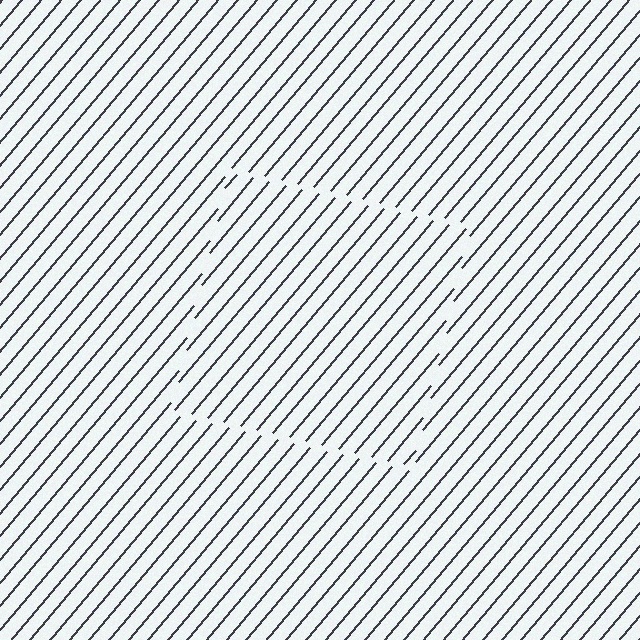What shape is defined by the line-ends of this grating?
An illusory square. The interior of the shape contains the same grating, shifted by half a period — the contour is defined by the phase discontinuity where line-ends from the inner and outer gratings abut.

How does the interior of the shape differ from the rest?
The interior of the shape contains the same grating, shifted by half a period — the contour is defined by the phase discontinuity where line-ends from the inner and outer gratings abut.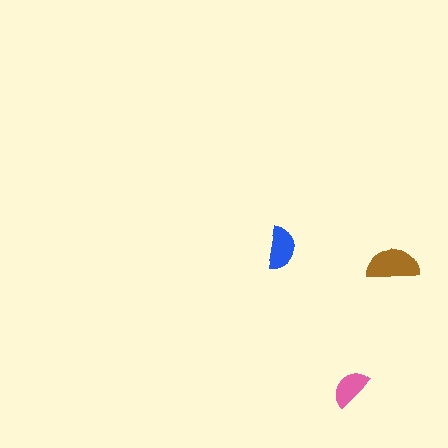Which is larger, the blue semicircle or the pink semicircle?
The blue one.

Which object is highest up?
The blue semicircle is topmost.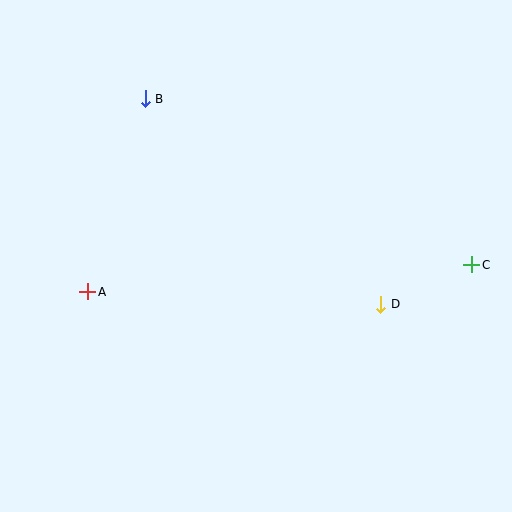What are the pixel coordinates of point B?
Point B is at (145, 99).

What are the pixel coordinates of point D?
Point D is at (381, 304).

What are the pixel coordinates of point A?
Point A is at (88, 292).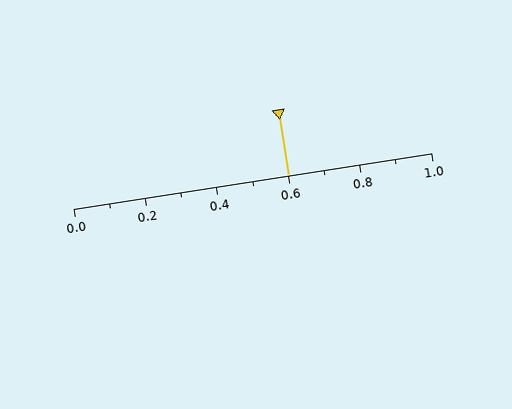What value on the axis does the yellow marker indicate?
The marker indicates approximately 0.6.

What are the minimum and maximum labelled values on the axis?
The axis runs from 0.0 to 1.0.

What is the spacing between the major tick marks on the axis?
The major ticks are spaced 0.2 apart.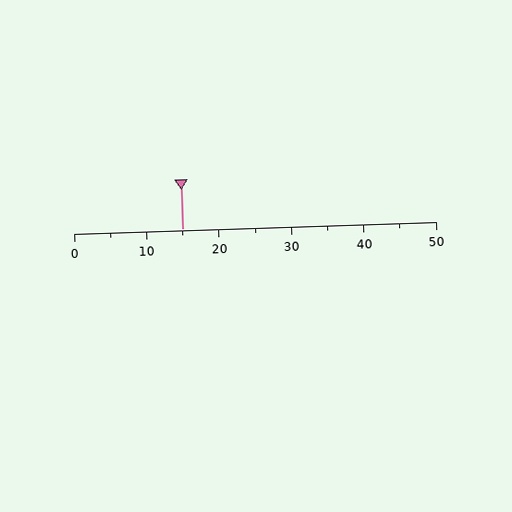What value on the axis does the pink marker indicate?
The marker indicates approximately 15.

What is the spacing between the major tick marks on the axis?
The major ticks are spaced 10 apart.